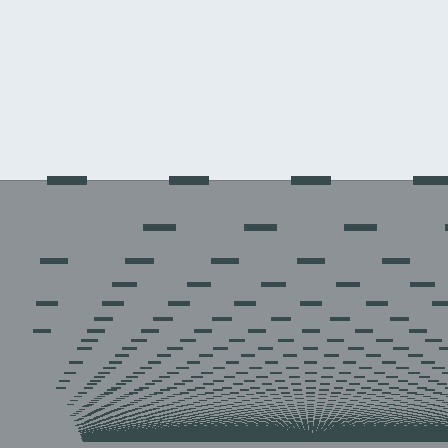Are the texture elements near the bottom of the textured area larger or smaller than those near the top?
Smaller. The gradient is inverted — elements near the bottom are smaller and denser.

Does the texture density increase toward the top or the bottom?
Density increases toward the bottom.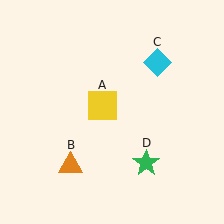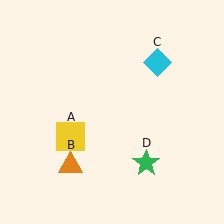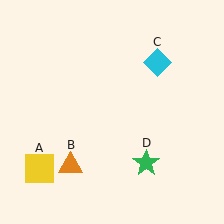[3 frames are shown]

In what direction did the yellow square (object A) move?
The yellow square (object A) moved down and to the left.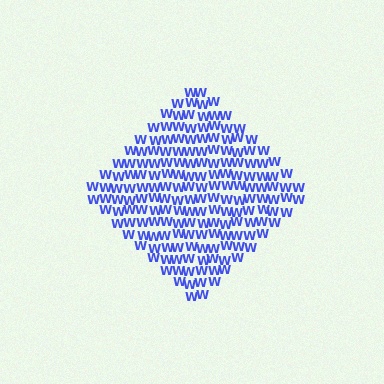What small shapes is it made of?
It is made of small letter W's.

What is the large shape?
The large shape is a diamond.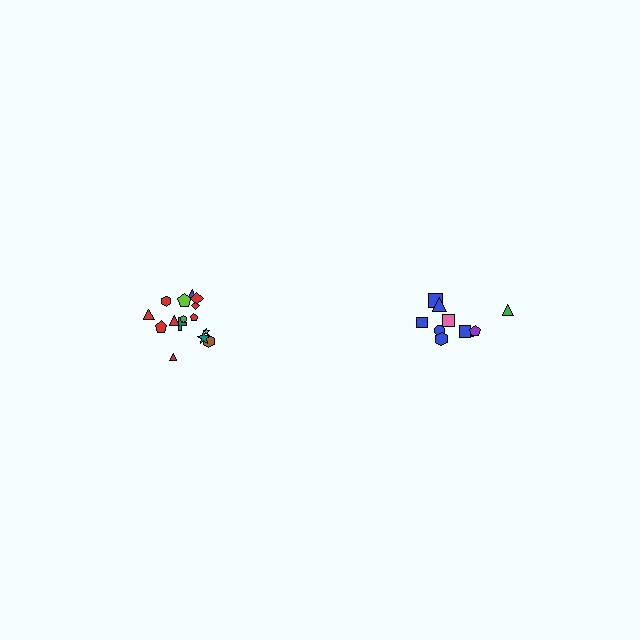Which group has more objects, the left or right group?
The left group.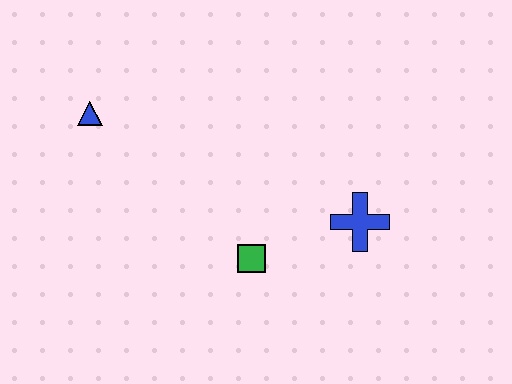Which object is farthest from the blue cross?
The blue triangle is farthest from the blue cross.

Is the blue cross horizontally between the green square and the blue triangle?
No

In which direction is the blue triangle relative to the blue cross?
The blue triangle is to the left of the blue cross.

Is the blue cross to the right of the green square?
Yes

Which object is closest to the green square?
The blue cross is closest to the green square.